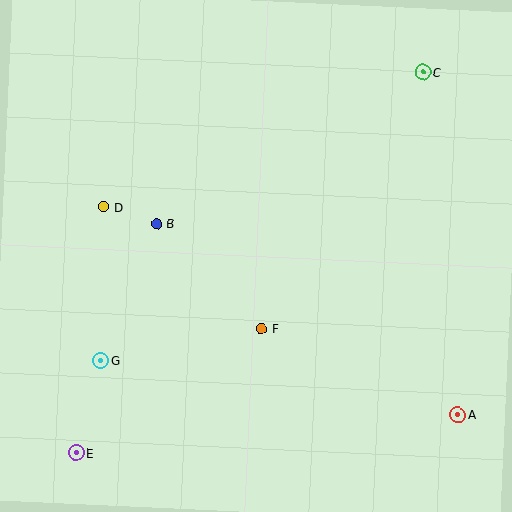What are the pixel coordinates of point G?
Point G is at (101, 360).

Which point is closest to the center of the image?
Point F at (262, 329) is closest to the center.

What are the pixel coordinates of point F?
Point F is at (262, 329).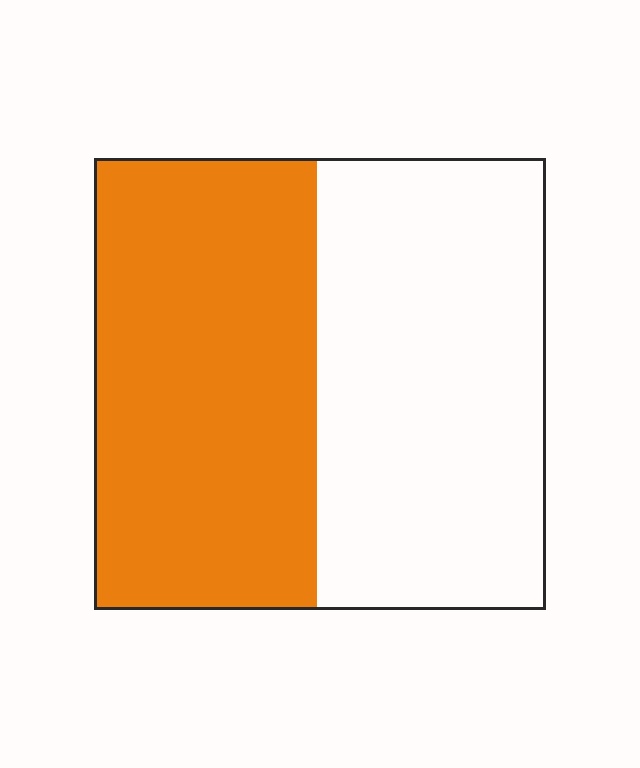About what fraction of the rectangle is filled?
About one half (1/2).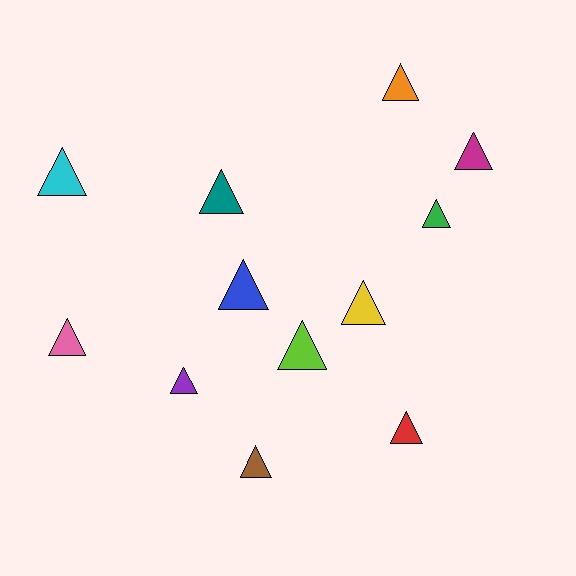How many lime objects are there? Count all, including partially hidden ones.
There is 1 lime object.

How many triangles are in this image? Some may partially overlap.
There are 12 triangles.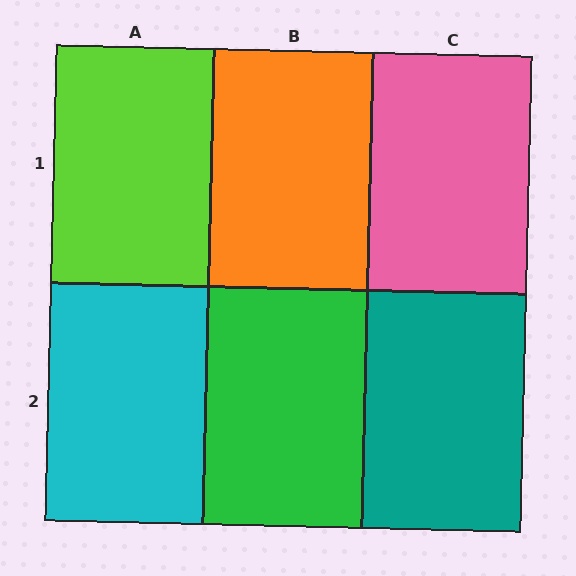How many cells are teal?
1 cell is teal.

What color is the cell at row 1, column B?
Orange.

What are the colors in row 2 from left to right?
Cyan, green, teal.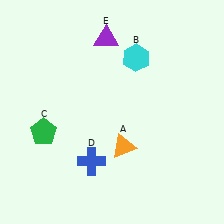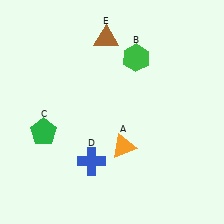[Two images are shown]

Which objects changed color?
B changed from cyan to green. E changed from purple to brown.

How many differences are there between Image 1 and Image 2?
There are 2 differences between the two images.